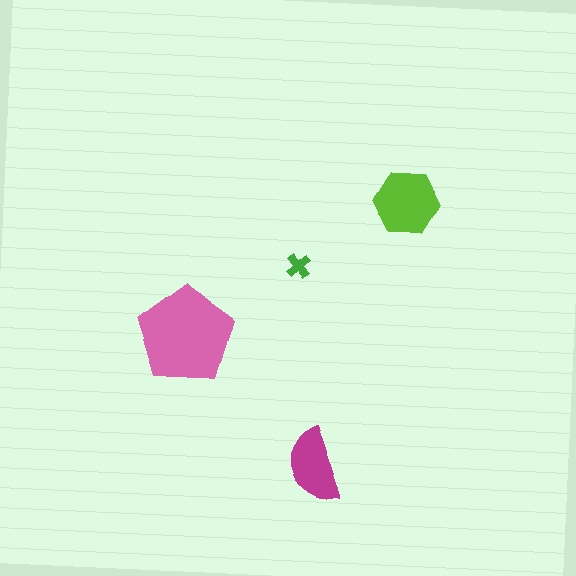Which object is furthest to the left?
The pink pentagon is leftmost.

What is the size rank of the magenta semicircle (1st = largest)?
3rd.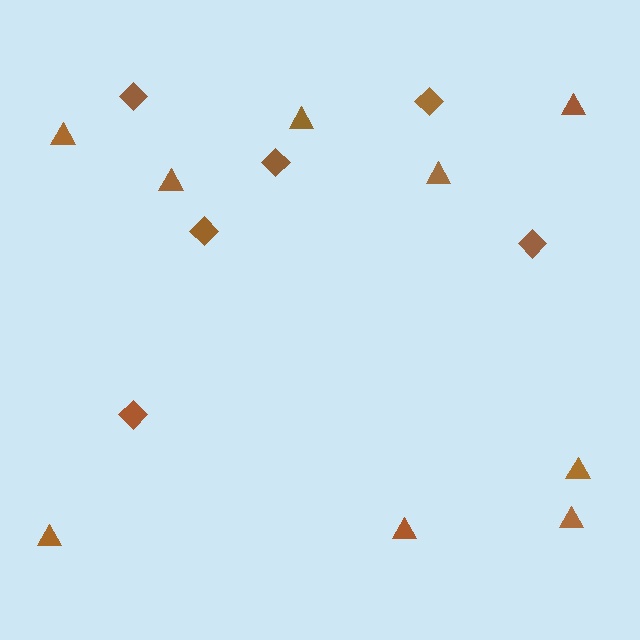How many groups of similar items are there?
There are 2 groups: one group of diamonds (6) and one group of triangles (9).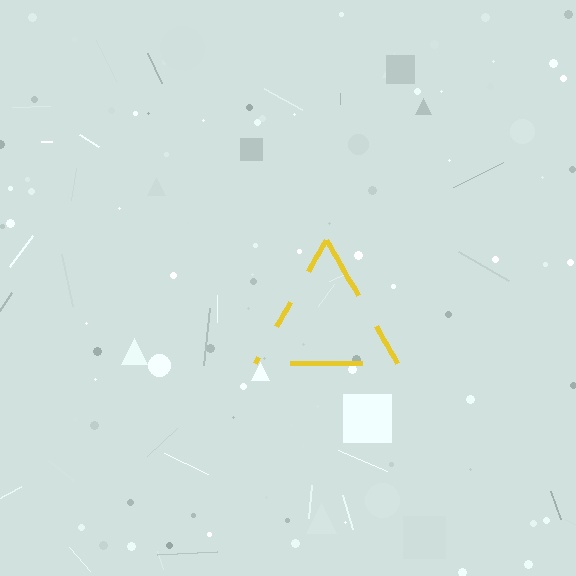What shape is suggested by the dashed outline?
The dashed outline suggests a triangle.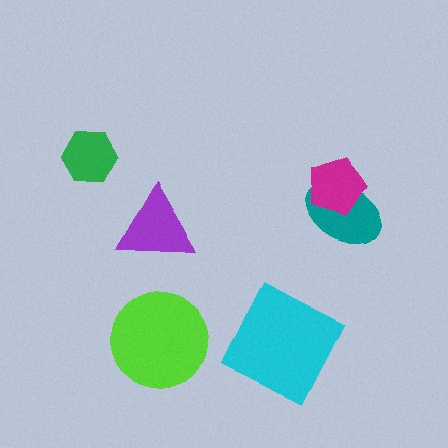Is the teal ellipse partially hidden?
Yes, it is partially covered by another shape.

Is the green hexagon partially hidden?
No, no other shape covers it.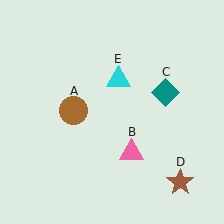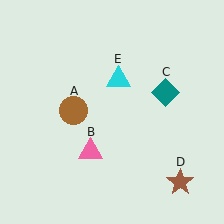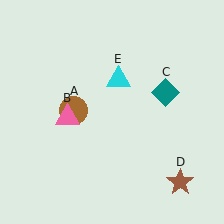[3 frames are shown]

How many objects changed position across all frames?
1 object changed position: pink triangle (object B).